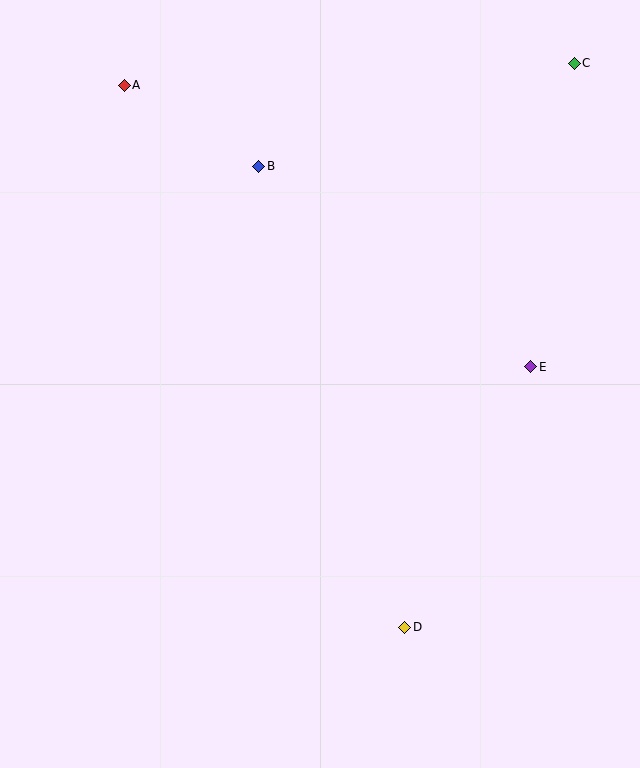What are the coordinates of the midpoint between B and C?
The midpoint between B and C is at (416, 115).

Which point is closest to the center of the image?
Point E at (531, 367) is closest to the center.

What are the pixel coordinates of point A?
Point A is at (124, 85).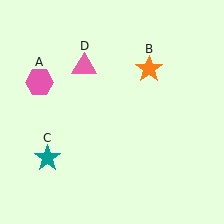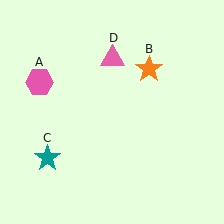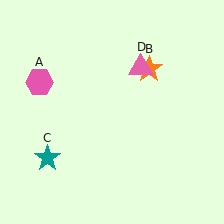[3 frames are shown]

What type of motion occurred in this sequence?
The pink triangle (object D) rotated clockwise around the center of the scene.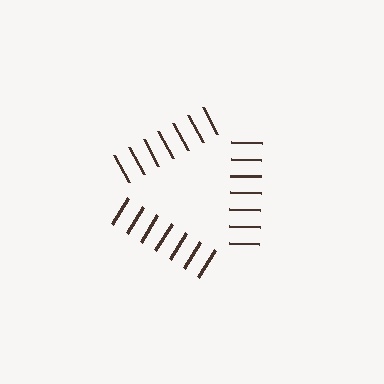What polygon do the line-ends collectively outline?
An illusory triangle — the line segments terminate on its edges but no continuous stroke is drawn.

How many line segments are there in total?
21 — 7 along each of the 3 edges.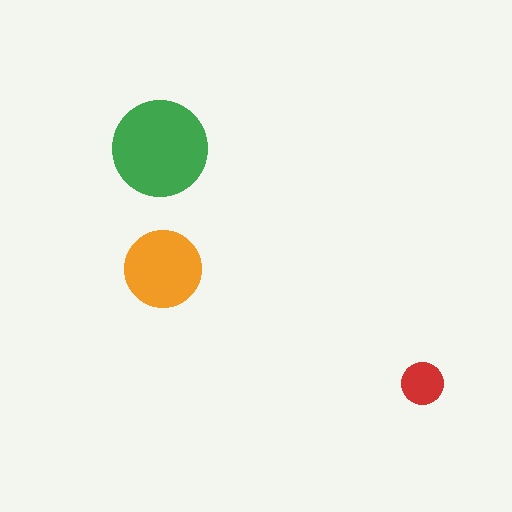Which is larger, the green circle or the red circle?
The green one.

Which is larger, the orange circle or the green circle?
The green one.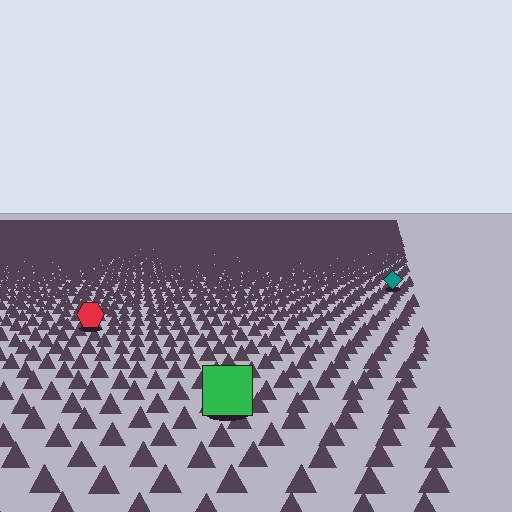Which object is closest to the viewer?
The green square is closest. The texture marks near it are larger and more spread out.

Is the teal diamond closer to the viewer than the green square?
No. The green square is closer — you can tell from the texture gradient: the ground texture is coarser near it.